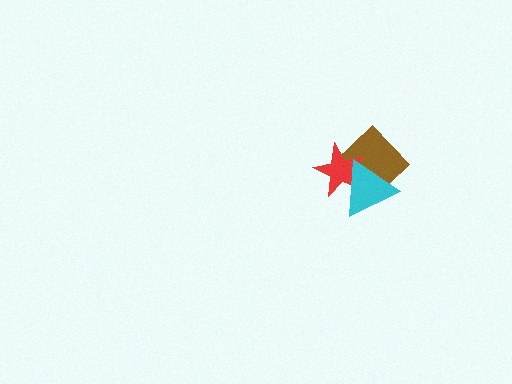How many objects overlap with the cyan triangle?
2 objects overlap with the cyan triangle.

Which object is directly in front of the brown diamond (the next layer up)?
The red star is directly in front of the brown diamond.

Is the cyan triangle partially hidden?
No, no other shape covers it.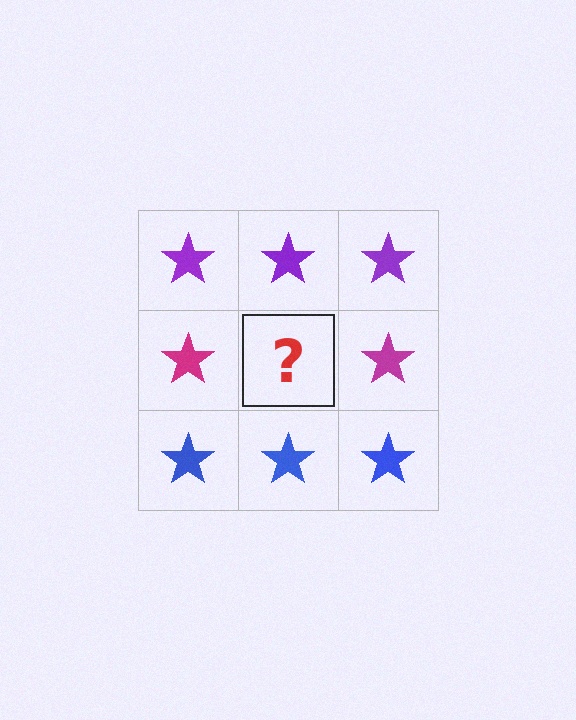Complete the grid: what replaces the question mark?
The question mark should be replaced with a magenta star.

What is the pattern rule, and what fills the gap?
The rule is that each row has a consistent color. The gap should be filled with a magenta star.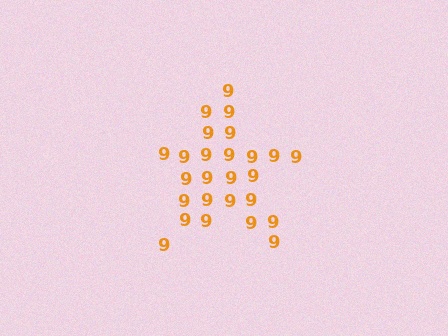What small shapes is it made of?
It is made of small digit 9's.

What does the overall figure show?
The overall figure shows a star.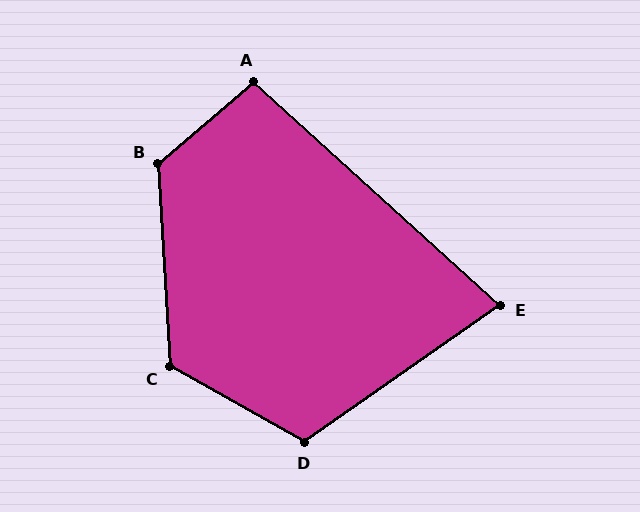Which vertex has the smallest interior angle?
E, at approximately 77 degrees.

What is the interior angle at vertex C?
Approximately 123 degrees (obtuse).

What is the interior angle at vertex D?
Approximately 116 degrees (obtuse).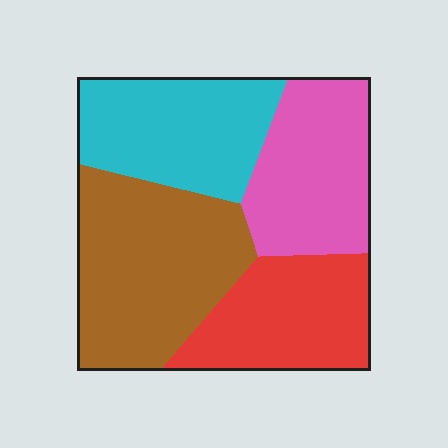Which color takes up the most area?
Brown, at roughly 30%.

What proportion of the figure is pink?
Pink covers 23% of the figure.